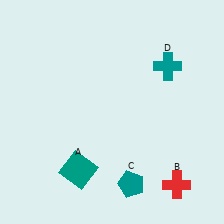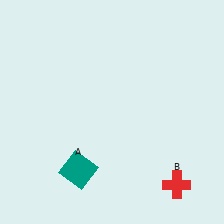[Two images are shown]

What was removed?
The teal cross (D), the teal pentagon (C) were removed in Image 2.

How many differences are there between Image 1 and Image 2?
There are 2 differences between the two images.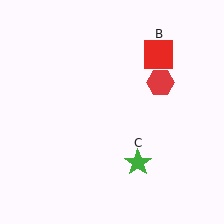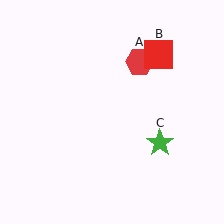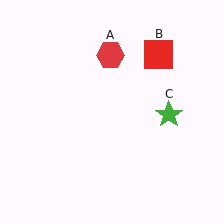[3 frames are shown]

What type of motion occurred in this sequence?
The red hexagon (object A), green star (object C) rotated counterclockwise around the center of the scene.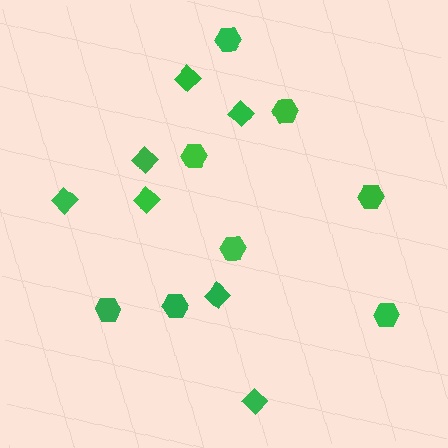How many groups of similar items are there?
There are 2 groups: one group of hexagons (8) and one group of diamonds (7).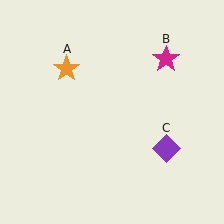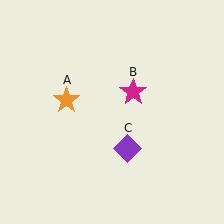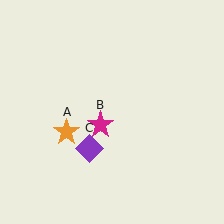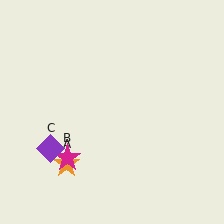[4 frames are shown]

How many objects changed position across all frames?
3 objects changed position: orange star (object A), magenta star (object B), purple diamond (object C).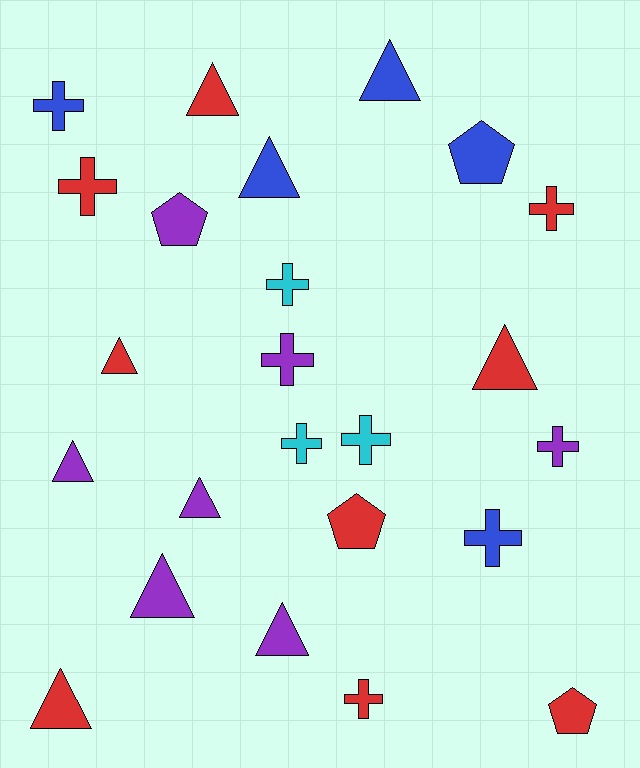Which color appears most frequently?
Red, with 9 objects.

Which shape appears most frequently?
Triangle, with 10 objects.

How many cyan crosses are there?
There are 3 cyan crosses.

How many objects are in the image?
There are 24 objects.